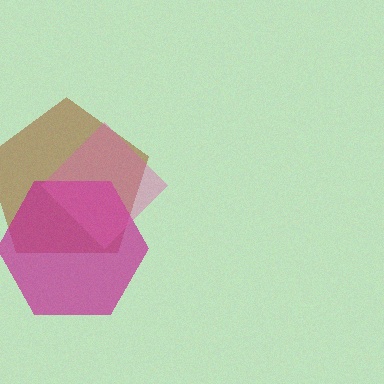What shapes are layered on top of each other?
The layered shapes are: a brown pentagon, a magenta hexagon, a pink diamond.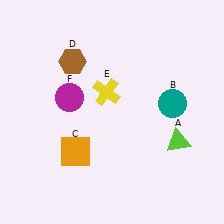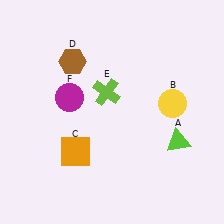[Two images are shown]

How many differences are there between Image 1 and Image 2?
There are 2 differences between the two images.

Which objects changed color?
B changed from teal to yellow. E changed from yellow to lime.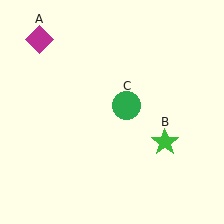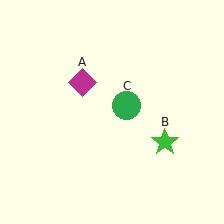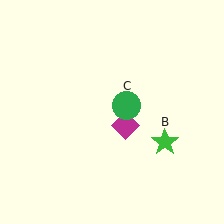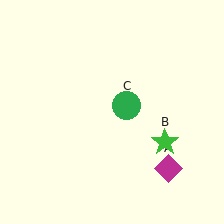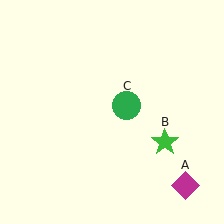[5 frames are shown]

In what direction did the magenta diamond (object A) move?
The magenta diamond (object A) moved down and to the right.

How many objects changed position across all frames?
1 object changed position: magenta diamond (object A).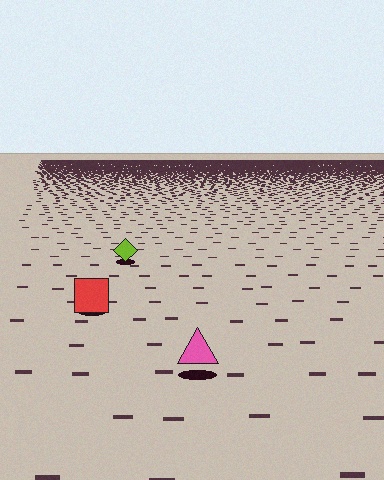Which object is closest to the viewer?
The pink triangle is closest. The texture marks near it are larger and more spread out.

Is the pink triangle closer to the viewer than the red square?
Yes. The pink triangle is closer — you can tell from the texture gradient: the ground texture is coarser near it.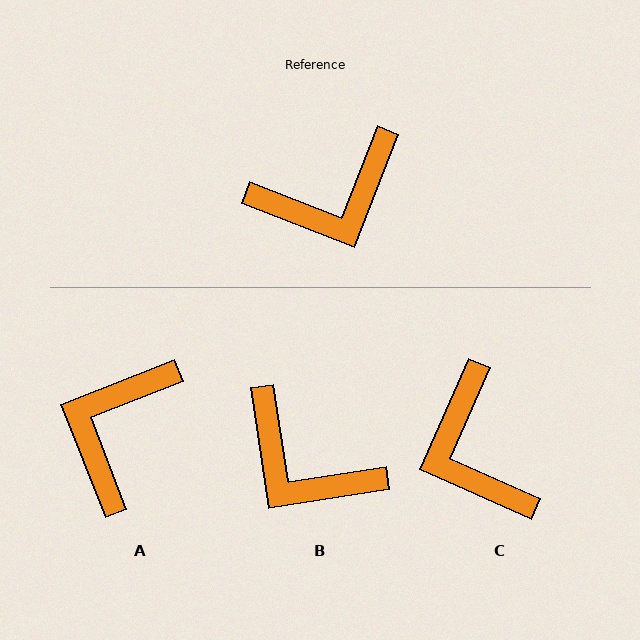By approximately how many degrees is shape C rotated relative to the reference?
Approximately 93 degrees clockwise.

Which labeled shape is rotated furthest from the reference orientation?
A, about 137 degrees away.